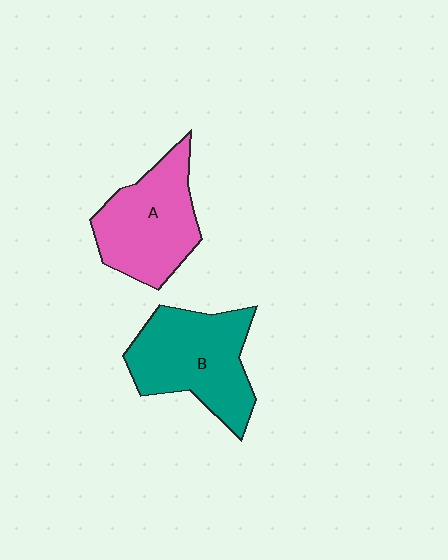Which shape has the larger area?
Shape B (teal).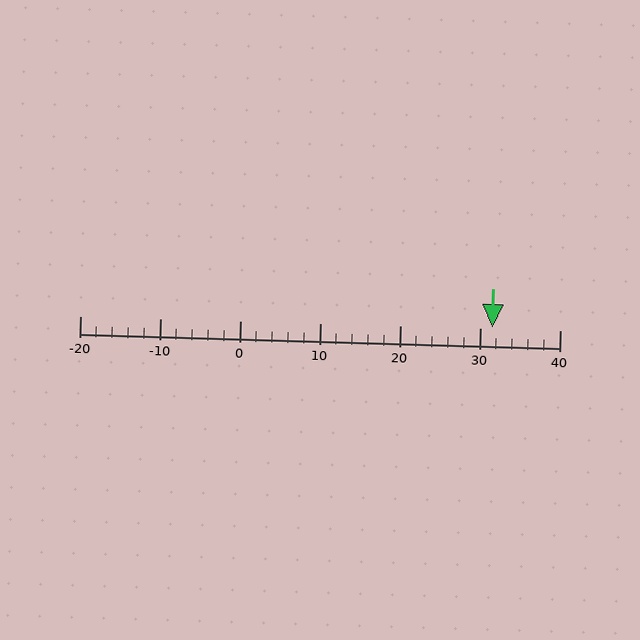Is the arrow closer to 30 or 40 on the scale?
The arrow is closer to 30.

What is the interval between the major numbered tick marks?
The major tick marks are spaced 10 units apart.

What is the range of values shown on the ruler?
The ruler shows values from -20 to 40.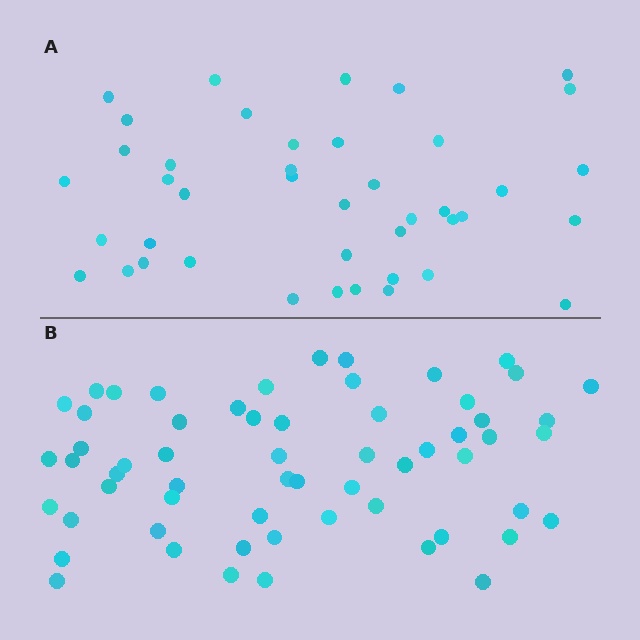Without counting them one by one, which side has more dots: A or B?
Region B (the bottom region) has more dots.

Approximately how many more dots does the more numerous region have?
Region B has approximately 20 more dots than region A.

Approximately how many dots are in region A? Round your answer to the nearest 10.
About 40 dots. (The exact count is 42, which rounds to 40.)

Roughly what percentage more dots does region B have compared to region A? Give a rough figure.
About 45% more.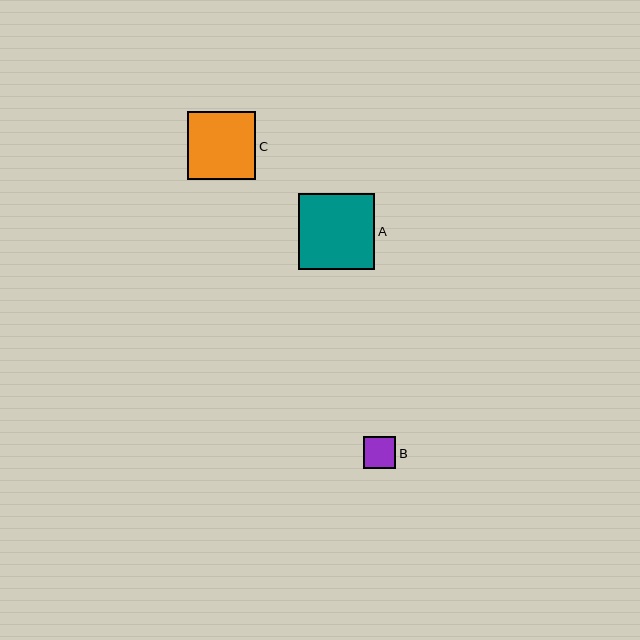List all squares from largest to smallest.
From largest to smallest: A, C, B.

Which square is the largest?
Square A is the largest with a size of approximately 76 pixels.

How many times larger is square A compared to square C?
Square A is approximately 1.1 times the size of square C.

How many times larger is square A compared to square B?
Square A is approximately 2.4 times the size of square B.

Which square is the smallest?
Square B is the smallest with a size of approximately 32 pixels.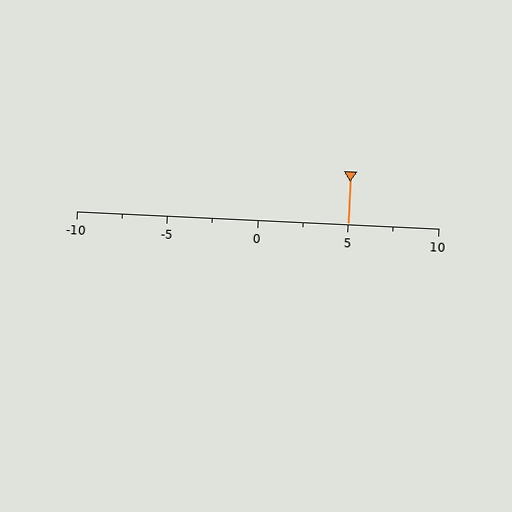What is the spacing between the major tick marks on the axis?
The major ticks are spaced 5 apart.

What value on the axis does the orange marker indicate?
The marker indicates approximately 5.